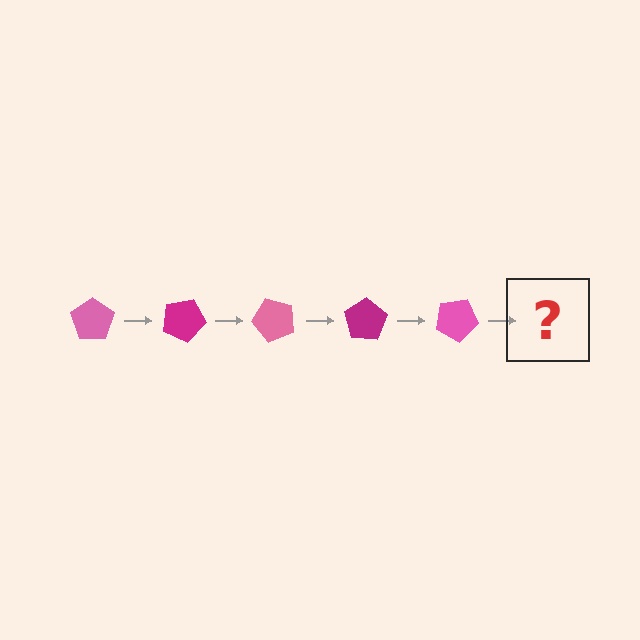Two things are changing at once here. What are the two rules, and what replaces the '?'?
The two rules are that it rotates 25 degrees each step and the color cycles through pink and magenta. The '?' should be a magenta pentagon, rotated 125 degrees from the start.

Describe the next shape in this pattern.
It should be a magenta pentagon, rotated 125 degrees from the start.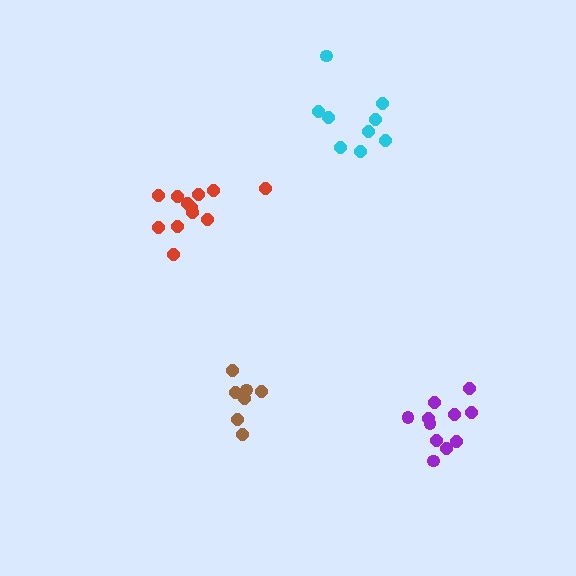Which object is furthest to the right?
The purple cluster is rightmost.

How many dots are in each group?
Group 1: 11 dots, Group 2: 12 dots, Group 3: 7 dots, Group 4: 9 dots (39 total).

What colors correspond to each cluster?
The clusters are colored: purple, red, brown, cyan.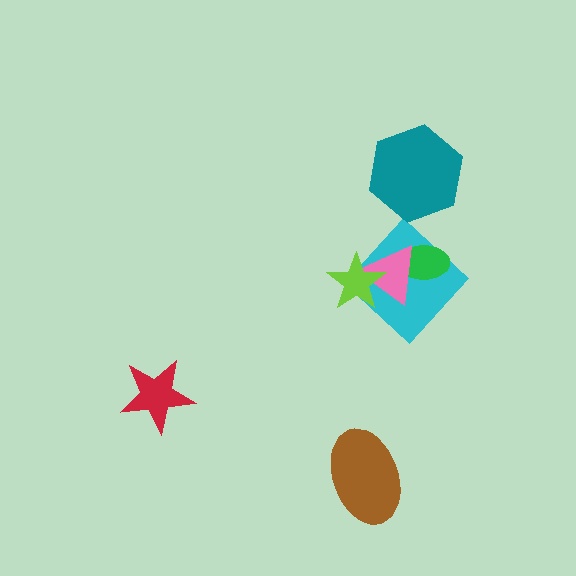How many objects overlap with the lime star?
2 objects overlap with the lime star.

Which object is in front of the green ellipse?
The pink triangle is in front of the green ellipse.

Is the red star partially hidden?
No, no other shape covers it.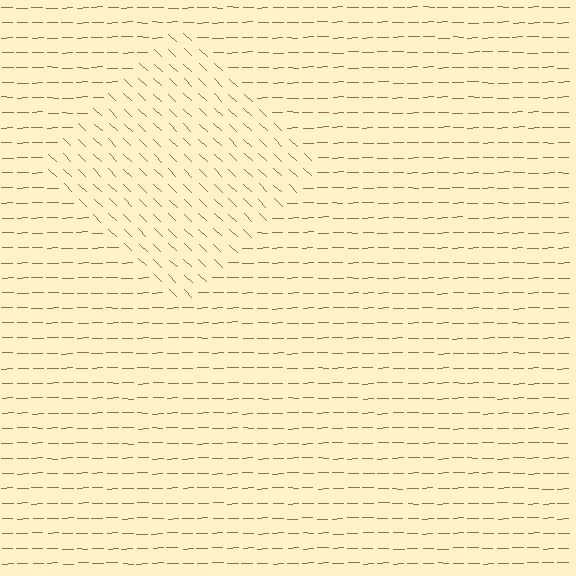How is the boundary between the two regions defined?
The boundary is defined purely by a change in line orientation (approximately 45 degrees difference). All lines are the same color and thickness.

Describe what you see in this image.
The image is filled with small brown line segments. A diamond region in the image has lines oriented differently from the surrounding lines, creating a visible texture boundary.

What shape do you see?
I see a diamond.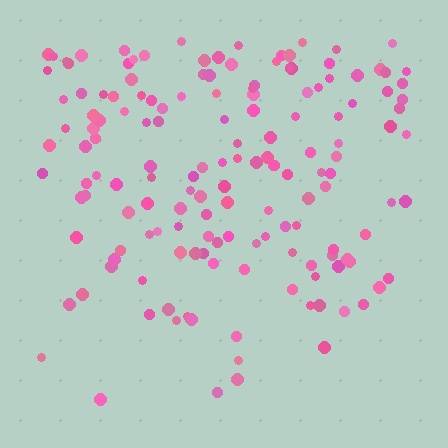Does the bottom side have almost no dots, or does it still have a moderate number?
Still a moderate number, just noticeably fewer than the top.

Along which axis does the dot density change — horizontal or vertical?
Vertical.